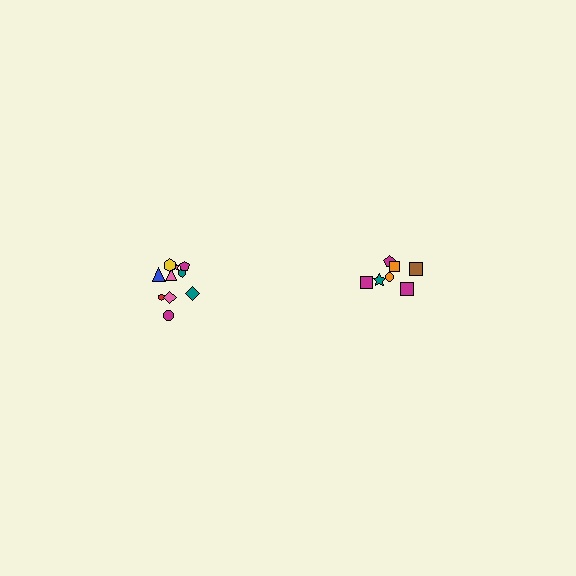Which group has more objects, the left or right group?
The left group.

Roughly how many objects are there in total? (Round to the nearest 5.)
Roughly 15 objects in total.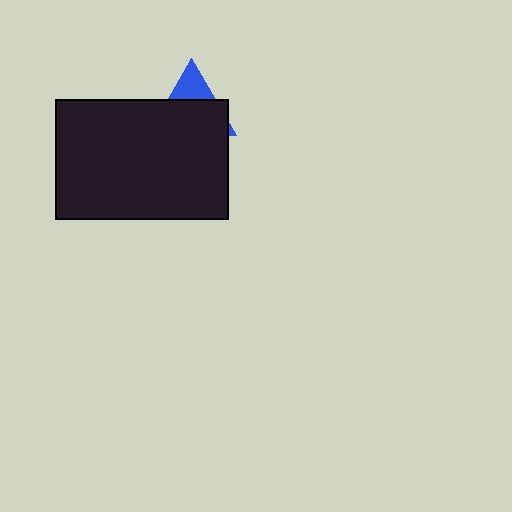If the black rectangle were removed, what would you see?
You would see the complete blue triangle.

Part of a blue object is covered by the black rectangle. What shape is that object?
It is a triangle.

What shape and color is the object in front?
The object in front is a black rectangle.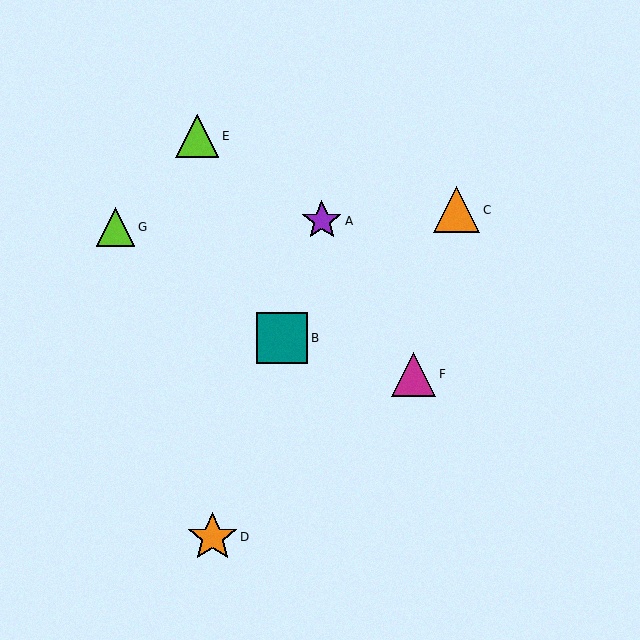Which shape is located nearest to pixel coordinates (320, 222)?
The purple star (labeled A) at (322, 221) is nearest to that location.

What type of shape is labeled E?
Shape E is a lime triangle.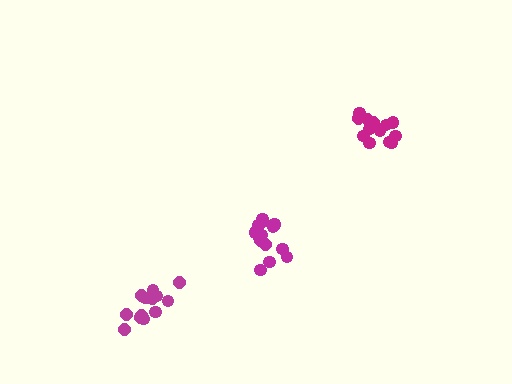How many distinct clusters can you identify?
There are 3 distinct clusters.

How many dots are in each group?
Group 1: 14 dots, Group 2: 14 dots, Group 3: 16 dots (44 total).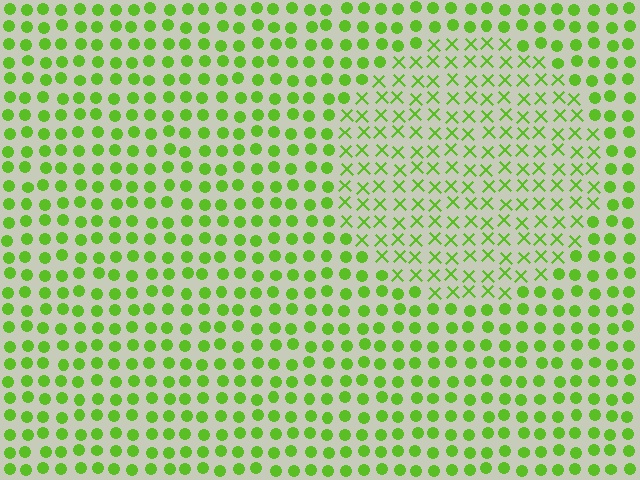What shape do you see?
I see a circle.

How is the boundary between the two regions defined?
The boundary is defined by a change in element shape: X marks inside vs. circles outside. All elements share the same color and spacing.